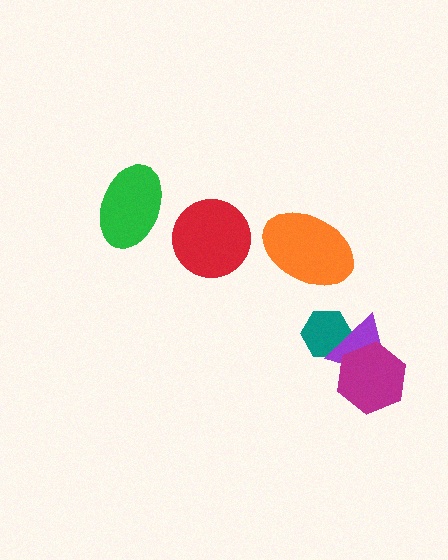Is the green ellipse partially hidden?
No, no other shape covers it.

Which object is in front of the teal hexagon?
The purple triangle is in front of the teal hexagon.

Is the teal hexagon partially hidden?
Yes, it is partially covered by another shape.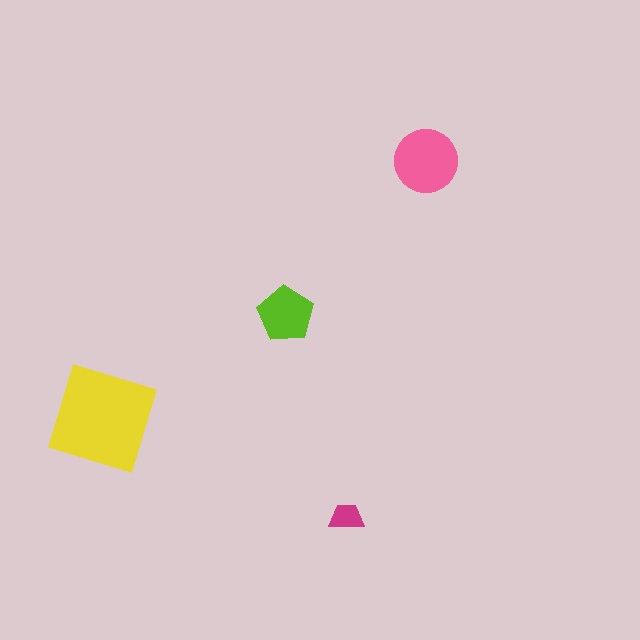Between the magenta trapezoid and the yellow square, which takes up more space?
The yellow square.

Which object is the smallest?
The magenta trapezoid.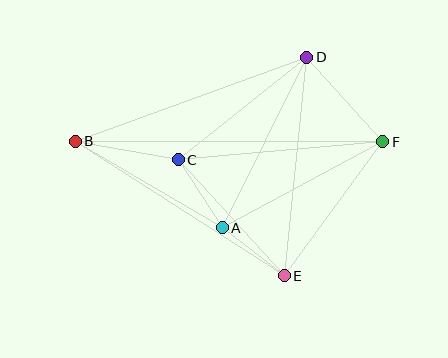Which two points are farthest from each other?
Points B and F are farthest from each other.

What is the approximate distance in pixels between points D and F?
The distance between D and F is approximately 114 pixels.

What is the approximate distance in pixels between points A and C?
The distance between A and C is approximately 81 pixels.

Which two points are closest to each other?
Points A and E are closest to each other.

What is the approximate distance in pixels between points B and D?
The distance between B and D is approximately 246 pixels.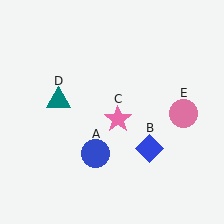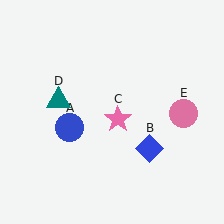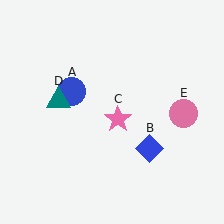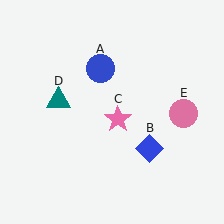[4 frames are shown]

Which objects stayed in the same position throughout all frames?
Blue diamond (object B) and pink star (object C) and teal triangle (object D) and pink circle (object E) remained stationary.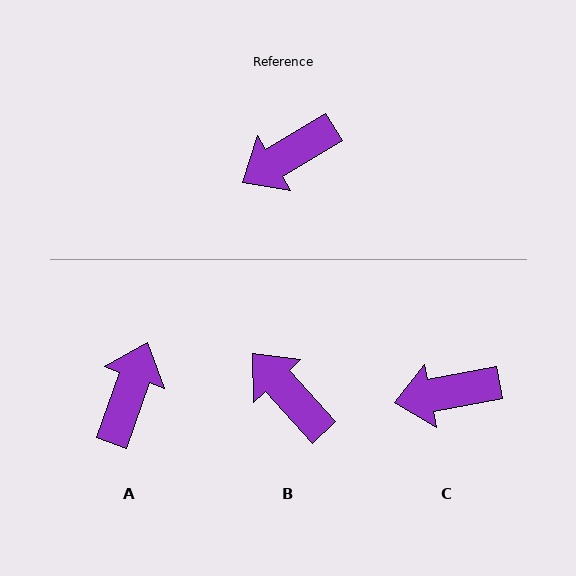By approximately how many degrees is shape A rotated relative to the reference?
Approximately 140 degrees clockwise.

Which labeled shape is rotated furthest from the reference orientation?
A, about 140 degrees away.